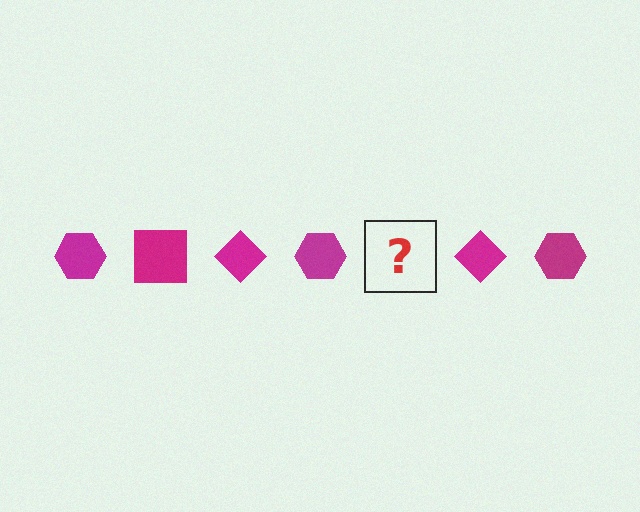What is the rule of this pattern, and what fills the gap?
The rule is that the pattern cycles through hexagon, square, diamond shapes in magenta. The gap should be filled with a magenta square.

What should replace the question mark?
The question mark should be replaced with a magenta square.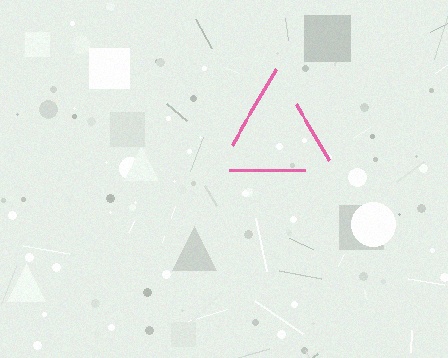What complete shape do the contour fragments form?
The contour fragments form a triangle.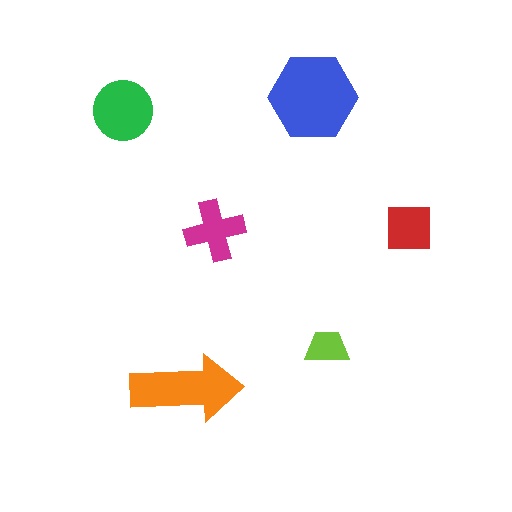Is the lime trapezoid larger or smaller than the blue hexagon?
Smaller.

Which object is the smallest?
The lime trapezoid.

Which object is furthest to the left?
The green circle is leftmost.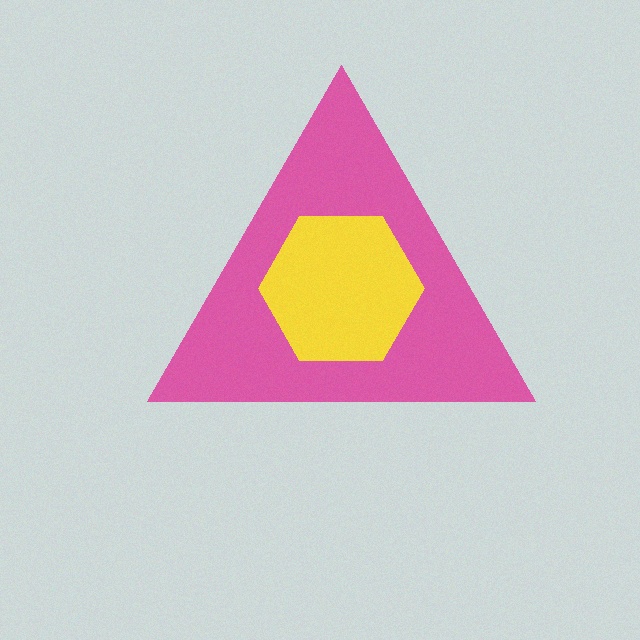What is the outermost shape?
The pink triangle.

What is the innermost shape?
The yellow hexagon.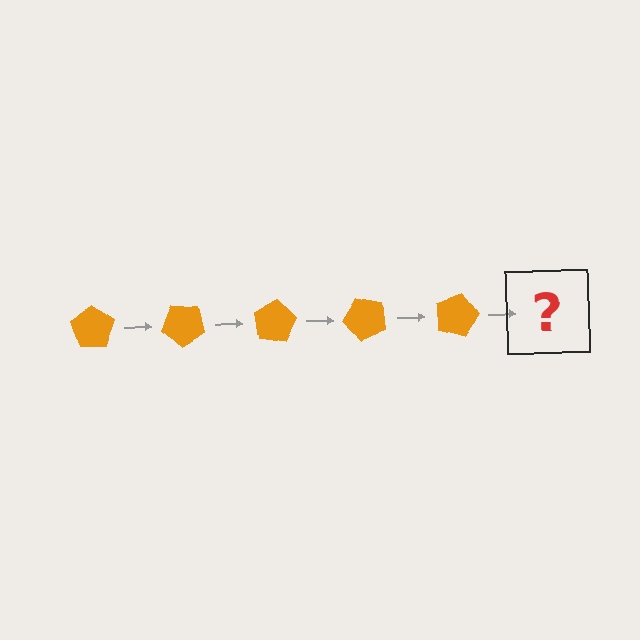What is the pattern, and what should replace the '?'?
The pattern is that the pentagon rotates 40 degrees each step. The '?' should be an orange pentagon rotated 200 degrees.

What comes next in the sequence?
The next element should be an orange pentagon rotated 200 degrees.